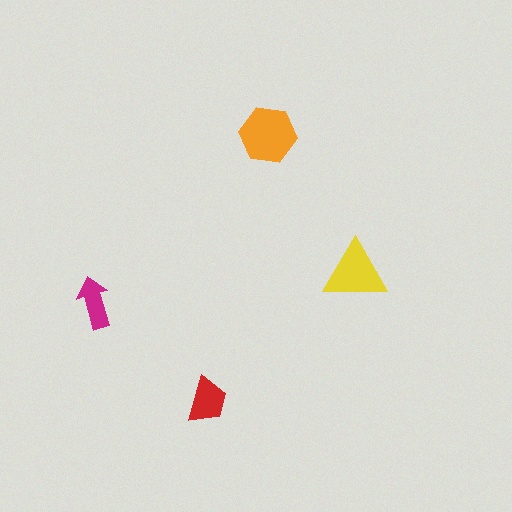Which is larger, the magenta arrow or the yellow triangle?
The yellow triangle.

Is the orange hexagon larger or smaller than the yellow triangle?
Larger.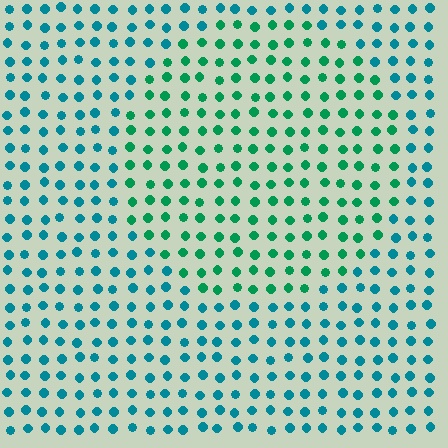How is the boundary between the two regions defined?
The boundary is defined purely by a slight shift in hue (about 35 degrees). Spacing, size, and orientation are identical on both sides.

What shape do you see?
I see a circle.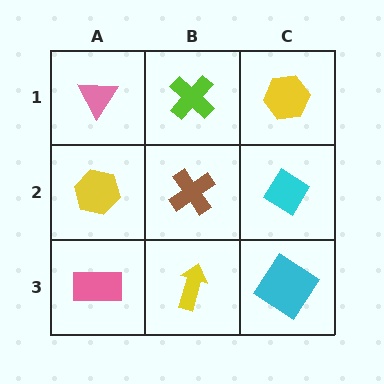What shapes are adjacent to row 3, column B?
A brown cross (row 2, column B), a pink rectangle (row 3, column A), a cyan diamond (row 3, column C).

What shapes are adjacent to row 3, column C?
A cyan diamond (row 2, column C), a yellow arrow (row 3, column B).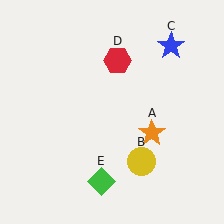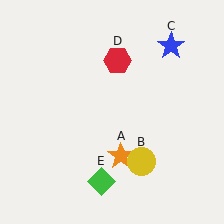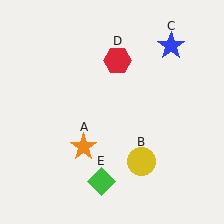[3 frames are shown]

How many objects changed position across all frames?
1 object changed position: orange star (object A).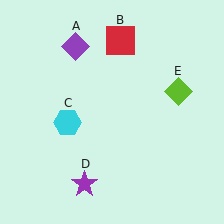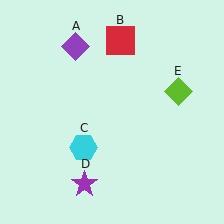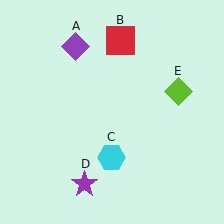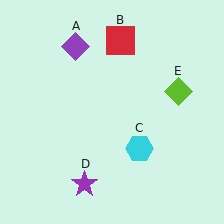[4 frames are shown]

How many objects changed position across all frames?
1 object changed position: cyan hexagon (object C).